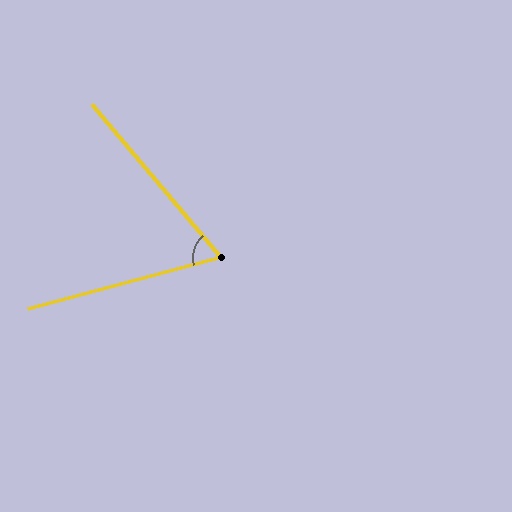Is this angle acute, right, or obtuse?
It is acute.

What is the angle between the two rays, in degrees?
Approximately 65 degrees.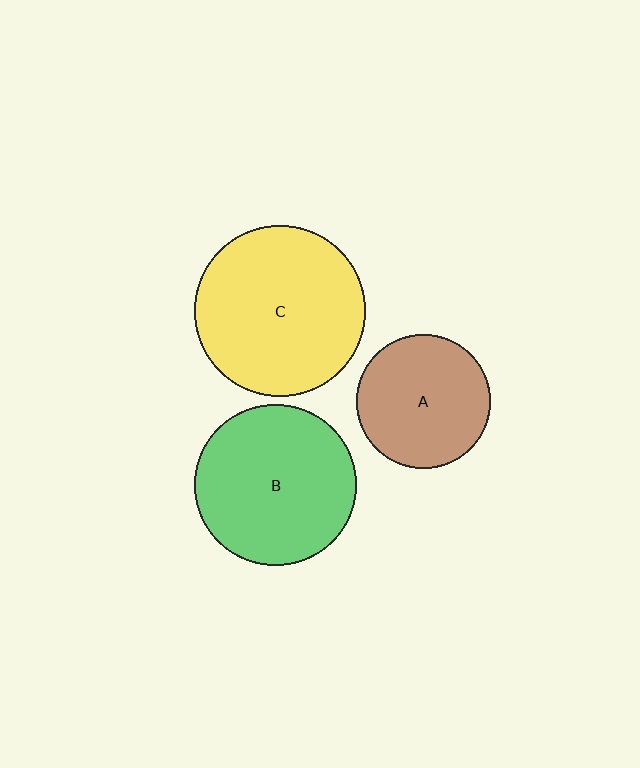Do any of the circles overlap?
No, none of the circles overlap.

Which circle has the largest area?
Circle C (yellow).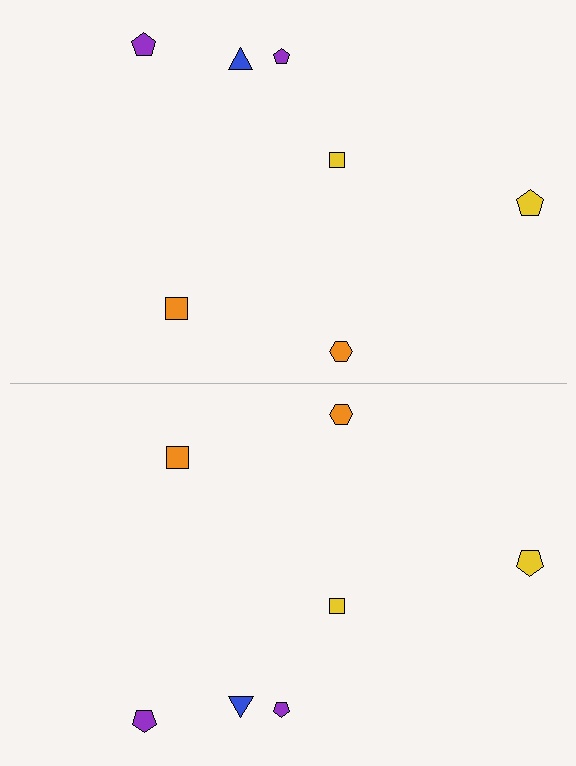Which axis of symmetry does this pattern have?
The pattern has a horizontal axis of symmetry running through the center of the image.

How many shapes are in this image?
There are 14 shapes in this image.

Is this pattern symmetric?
Yes, this pattern has bilateral (reflection) symmetry.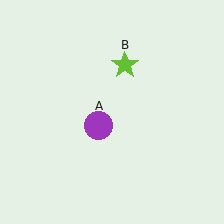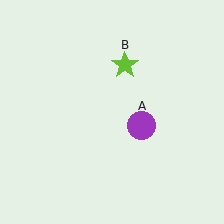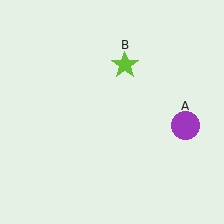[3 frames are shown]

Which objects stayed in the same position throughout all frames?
Lime star (object B) remained stationary.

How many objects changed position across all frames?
1 object changed position: purple circle (object A).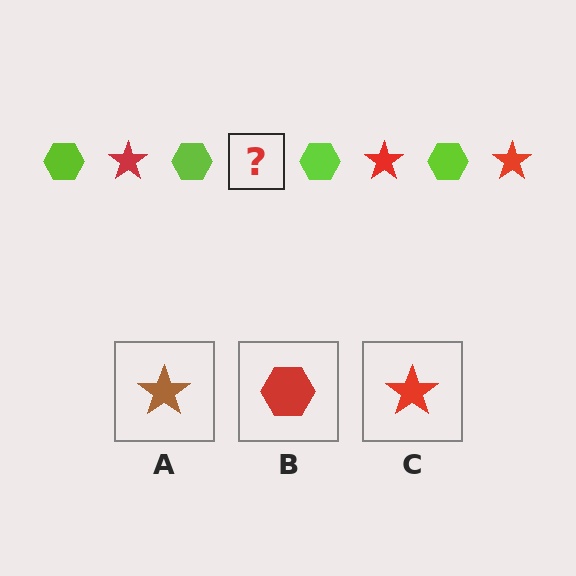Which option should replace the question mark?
Option C.